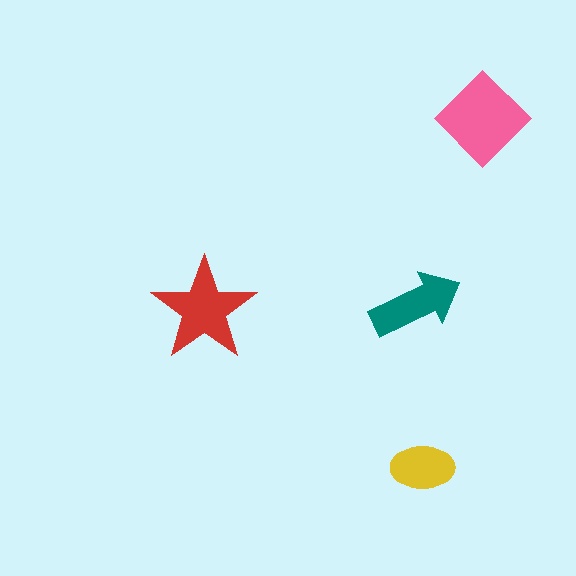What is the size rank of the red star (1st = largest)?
2nd.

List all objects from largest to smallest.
The pink diamond, the red star, the teal arrow, the yellow ellipse.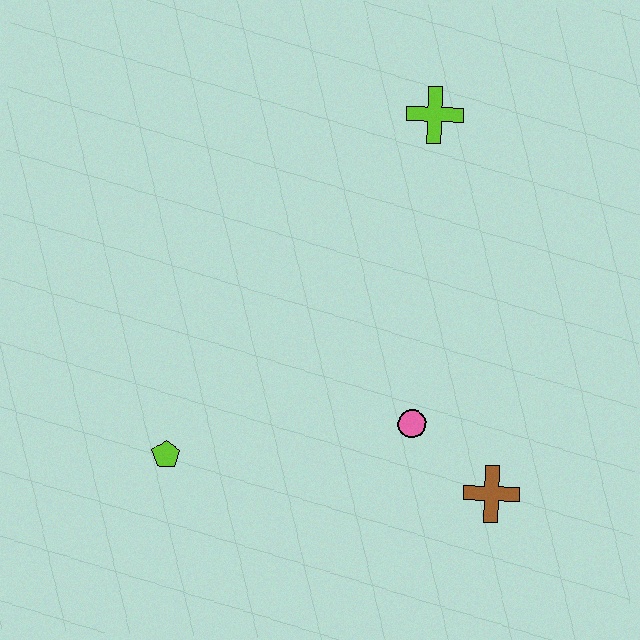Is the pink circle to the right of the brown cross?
No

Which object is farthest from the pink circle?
The lime cross is farthest from the pink circle.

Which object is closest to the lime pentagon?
The pink circle is closest to the lime pentagon.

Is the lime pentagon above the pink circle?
No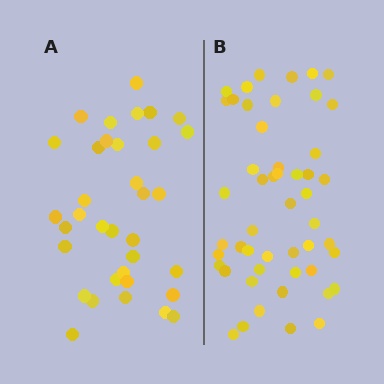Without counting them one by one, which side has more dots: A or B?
Region B (the right region) has more dots.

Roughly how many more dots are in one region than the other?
Region B has approximately 15 more dots than region A.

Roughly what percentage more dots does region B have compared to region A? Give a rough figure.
About 45% more.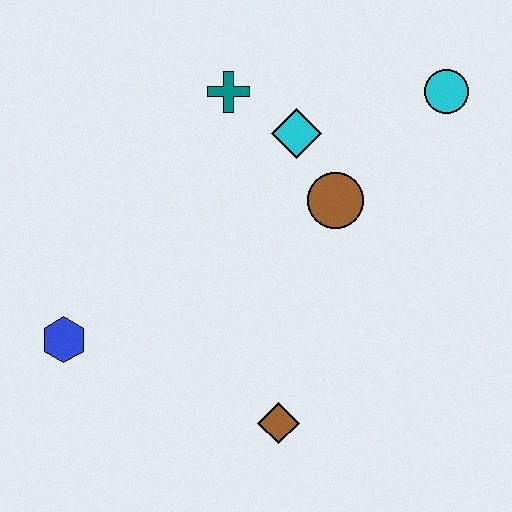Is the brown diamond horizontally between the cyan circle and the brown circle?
No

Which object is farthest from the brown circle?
The blue hexagon is farthest from the brown circle.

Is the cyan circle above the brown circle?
Yes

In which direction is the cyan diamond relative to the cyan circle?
The cyan diamond is to the left of the cyan circle.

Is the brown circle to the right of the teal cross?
Yes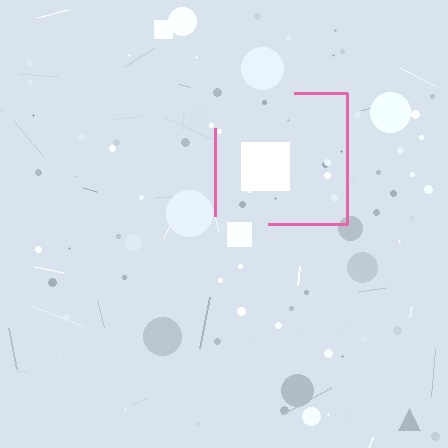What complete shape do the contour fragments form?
The contour fragments form a square.